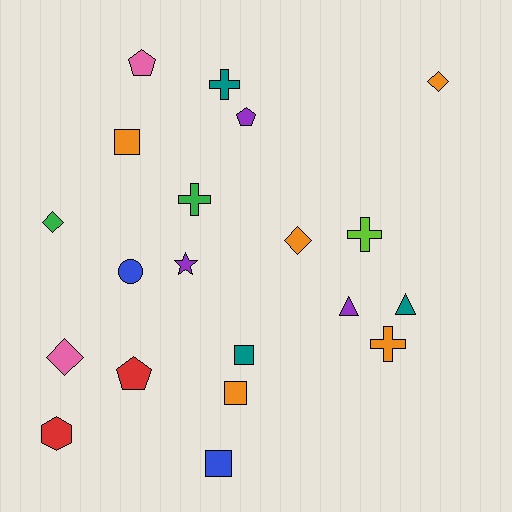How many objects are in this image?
There are 20 objects.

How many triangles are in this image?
There are 2 triangles.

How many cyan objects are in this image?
There are no cyan objects.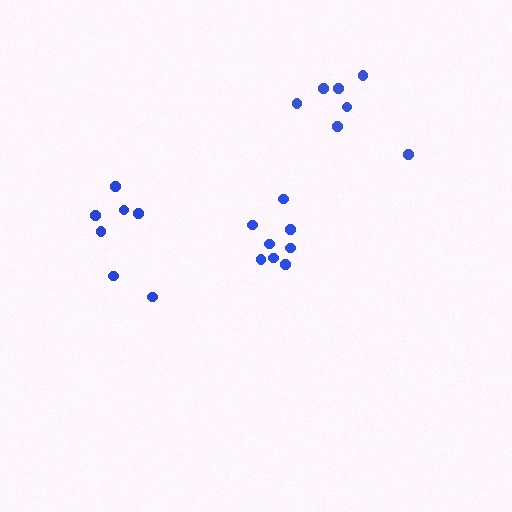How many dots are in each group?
Group 1: 8 dots, Group 2: 7 dots, Group 3: 7 dots (22 total).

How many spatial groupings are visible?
There are 3 spatial groupings.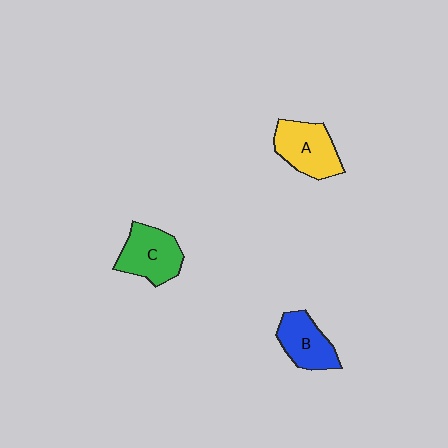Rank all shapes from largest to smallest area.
From largest to smallest: A (yellow), C (green), B (blue).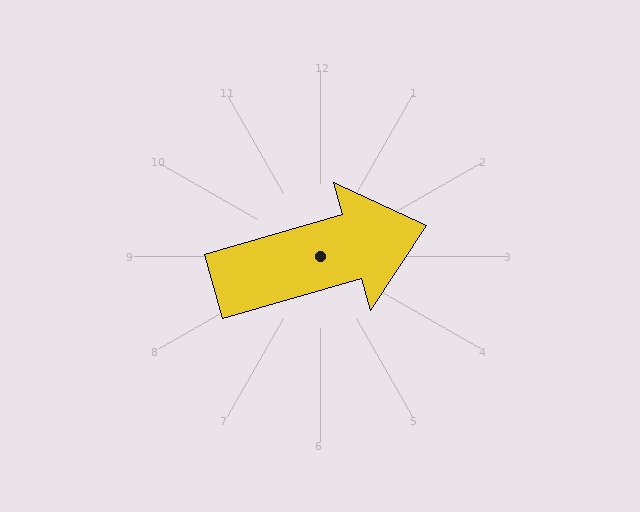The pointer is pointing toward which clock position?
Roughly 2 o'clock.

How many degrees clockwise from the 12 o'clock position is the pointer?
Approximately 74 degrees.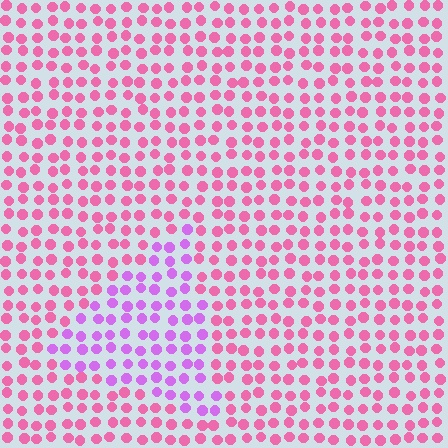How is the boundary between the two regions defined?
The boundary is defined purely by a slight shift in hue (about 42 degrees). Spacing, size, and orientation are identical on both sides.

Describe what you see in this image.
The image is filled with small pink elements in a uniform arrangement. A triangle-shaped region is visible where the elements are tinted to a slightly different hue, forming a subtle color boundary.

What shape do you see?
I see a triangle.